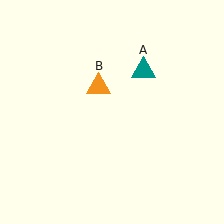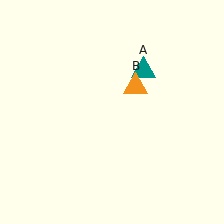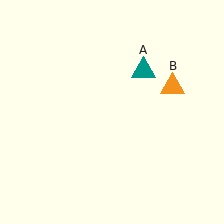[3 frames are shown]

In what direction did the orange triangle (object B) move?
The orange triangle (object B) moved right.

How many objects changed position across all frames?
1 object changed position: orange triangle (object B).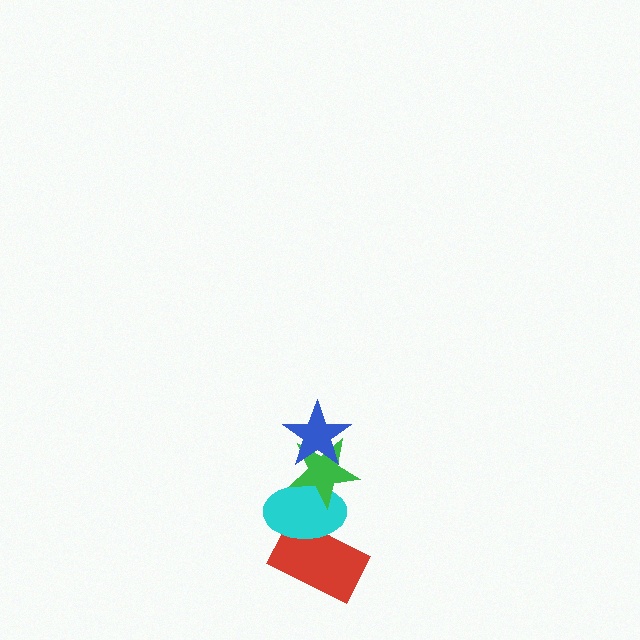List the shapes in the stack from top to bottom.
From top to bottom: the blue star, the green star, the cyan ellipse, the red rectangle.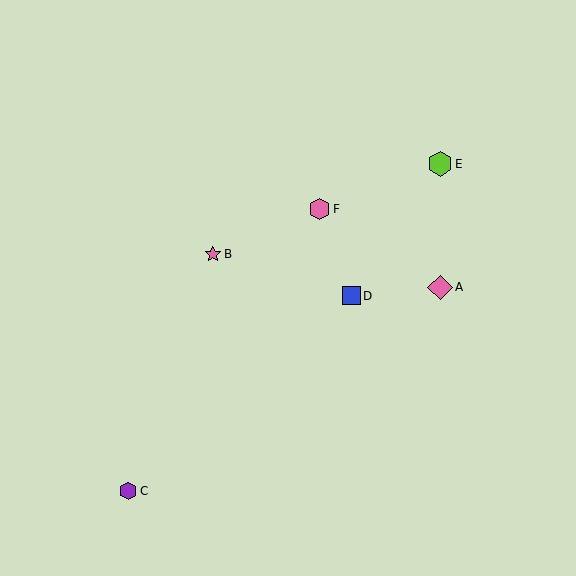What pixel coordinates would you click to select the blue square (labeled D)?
Click at (351, 296) to select the blue square D.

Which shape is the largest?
The lime hexagon (labeled E) is the largest.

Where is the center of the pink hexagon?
The center of the pink hexagon is at (320, 209).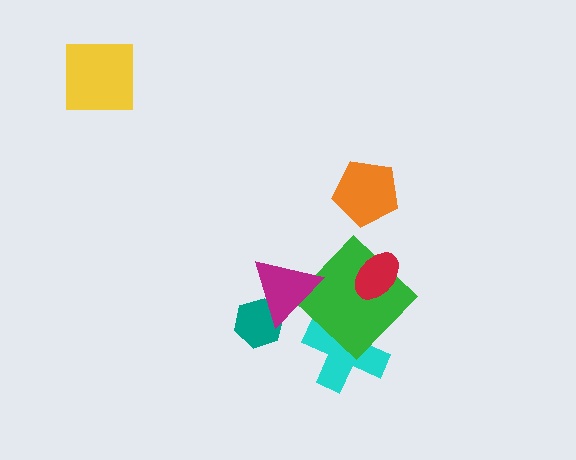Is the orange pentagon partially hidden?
No, no other shape covers it.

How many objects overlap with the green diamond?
3 objects overlap with the green diamond.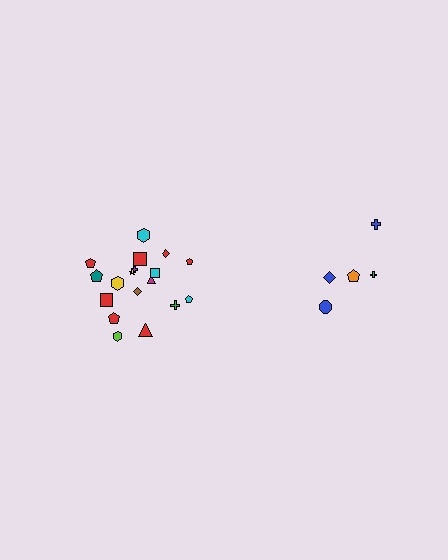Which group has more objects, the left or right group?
The left group.